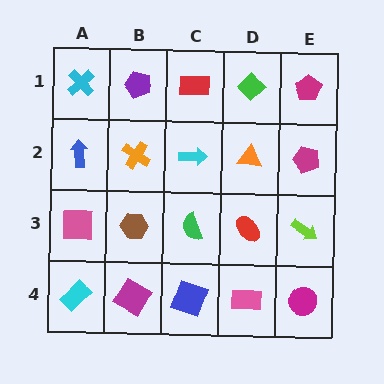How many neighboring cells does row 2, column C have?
4.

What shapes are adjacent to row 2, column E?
A magenta pentagon (row 1, column E), a lime arrow (row 3, column E), an orange triangle (row 2, column D).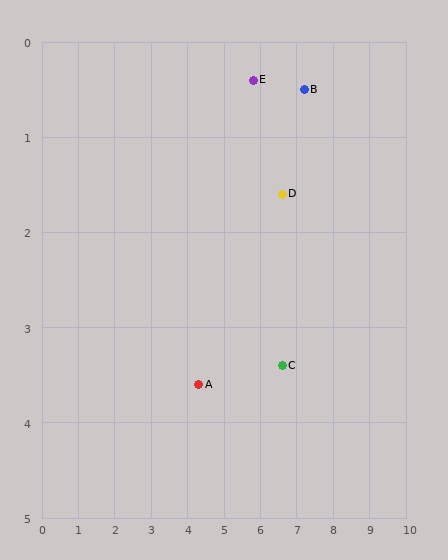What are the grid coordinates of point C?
Point C is at approximately (6.6, 3.4).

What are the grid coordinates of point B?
Point B is at approximately (7.2, 0.5).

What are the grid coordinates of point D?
Point D is at approximately (6.6, 1.6).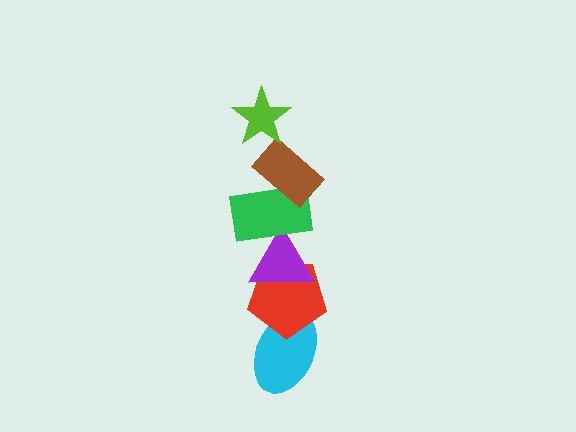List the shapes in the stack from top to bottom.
From top to bottom: the lime star, the brown rectangle, the green rectangle, the purple triangle, the red pentagon, the cyan ellipse.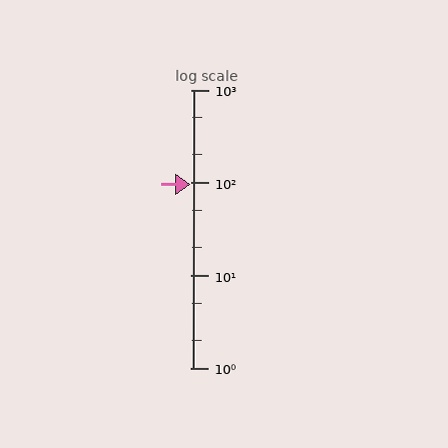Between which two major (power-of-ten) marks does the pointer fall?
The pointer is between 10 and 100.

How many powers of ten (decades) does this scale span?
The scale spans 3 decades, from 1 to 1000.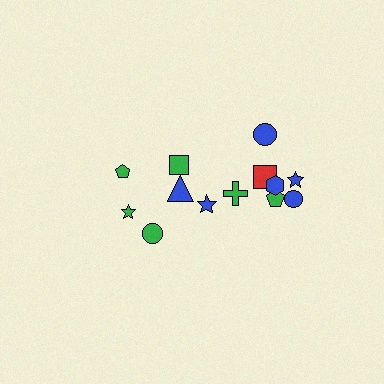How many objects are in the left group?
There are 5 objects.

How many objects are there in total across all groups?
There are 13 objects.